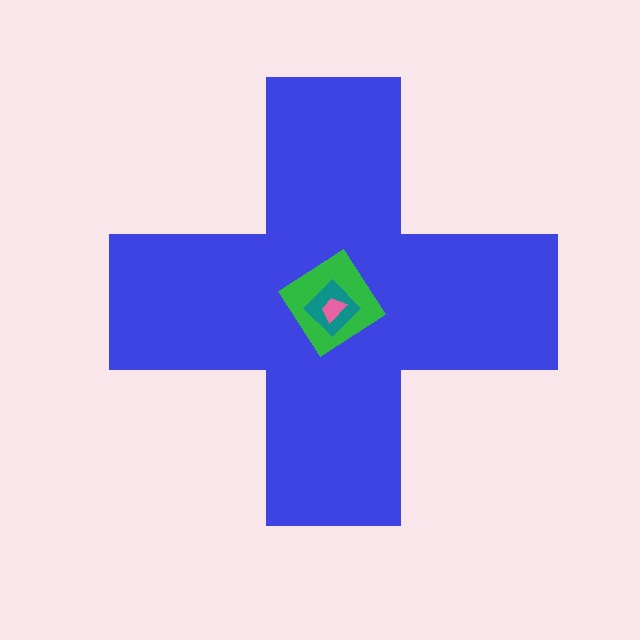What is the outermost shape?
The blue cross.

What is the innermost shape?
The pink trapezoid.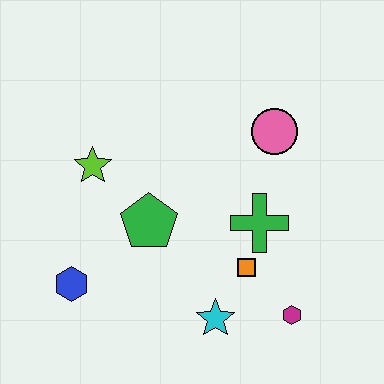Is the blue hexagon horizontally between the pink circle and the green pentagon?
No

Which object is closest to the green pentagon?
The lime star is closest to the green pentagon.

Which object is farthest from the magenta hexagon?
The lime star is farthest from the magenta hexagon.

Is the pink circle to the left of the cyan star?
No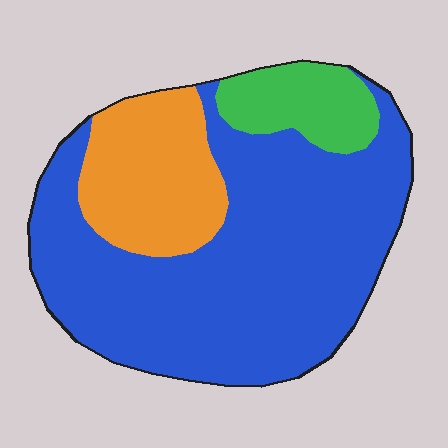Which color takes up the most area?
Blue, at roughly 70%.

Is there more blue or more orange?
Blue.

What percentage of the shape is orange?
Orange covers around 20% of the shape.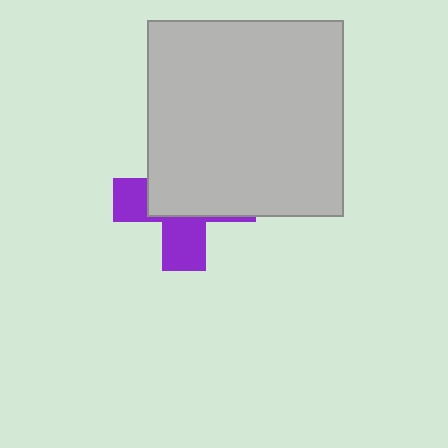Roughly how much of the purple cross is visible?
A small part of it is visible (roughly 39%).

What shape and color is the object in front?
The object in front is a light gray square.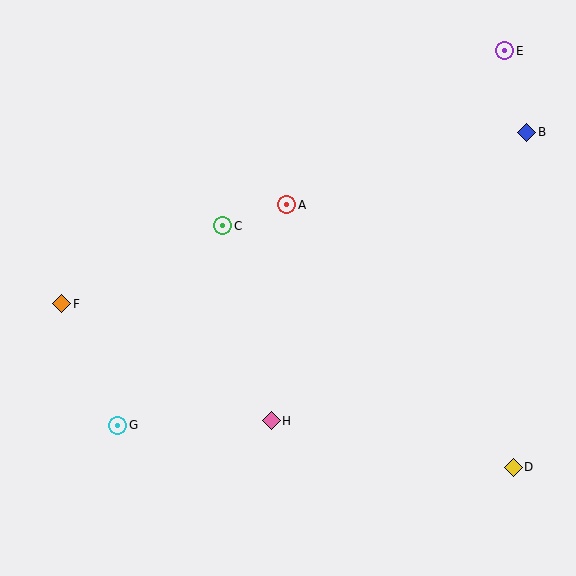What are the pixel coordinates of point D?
Point D is at (513, 467).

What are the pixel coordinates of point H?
Point H is at (271, 421).